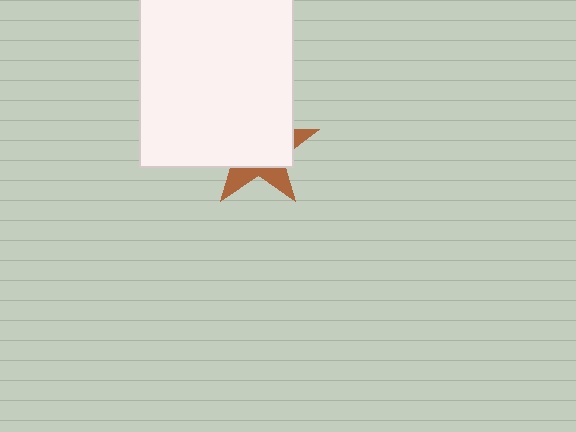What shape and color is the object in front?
The object in front is a white rectangle.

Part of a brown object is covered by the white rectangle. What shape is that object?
It is a star.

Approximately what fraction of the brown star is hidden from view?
Roughly 69% of the brown star is hidden behind the white rectangle.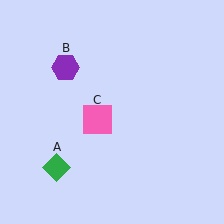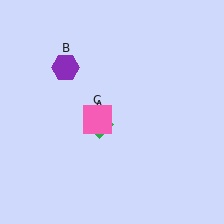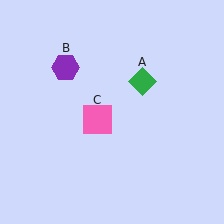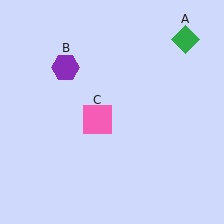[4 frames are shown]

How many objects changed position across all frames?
1 object changed position: green diamond (object A).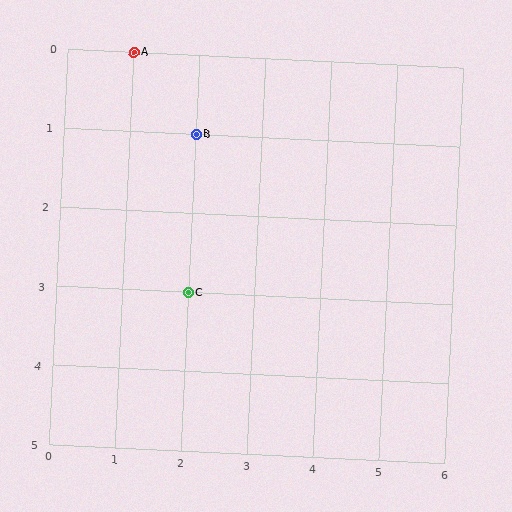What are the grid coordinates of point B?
Point B is at grid coordinates (2, 1).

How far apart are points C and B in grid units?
Points C and B are 2 rows apart.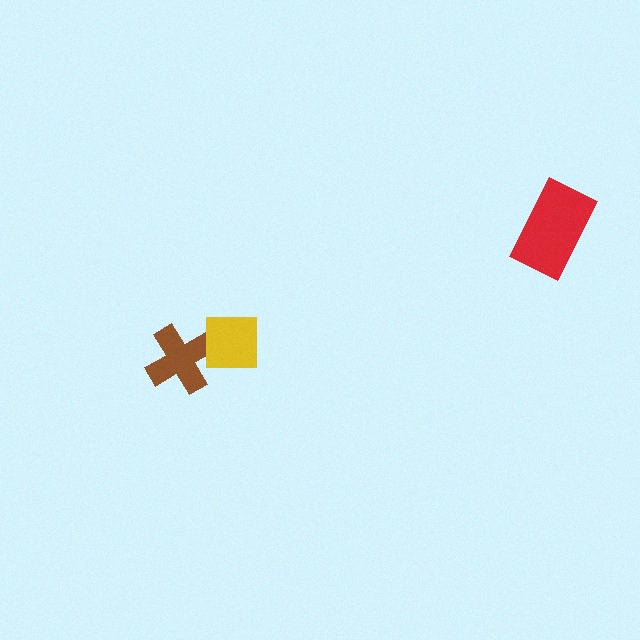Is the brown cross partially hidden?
Yes, it is partially covered by another shape.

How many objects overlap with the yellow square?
1 object overlaps with the yellow square.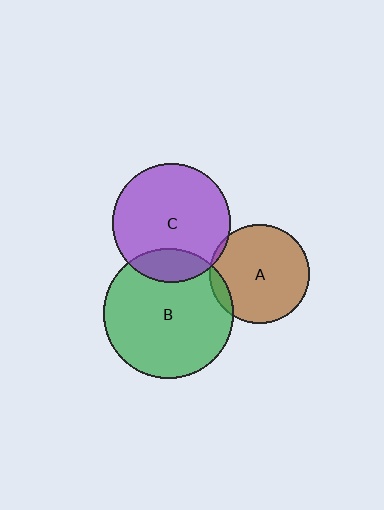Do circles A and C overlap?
Yes.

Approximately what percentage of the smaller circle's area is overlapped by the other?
Approximately 5%.